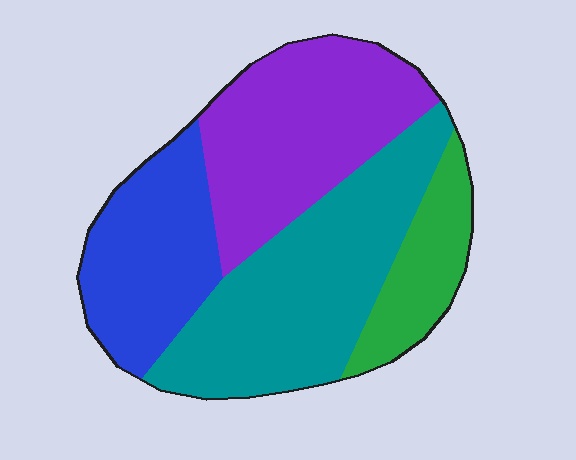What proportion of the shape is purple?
Purple covers 30% of the shape.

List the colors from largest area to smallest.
From largest to smallest: teal, purple, blue, green.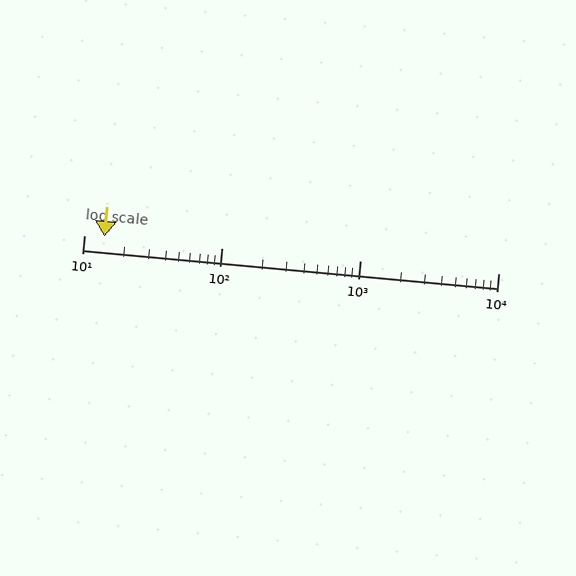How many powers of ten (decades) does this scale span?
The scale spans 3 decades, from 10 to 10000.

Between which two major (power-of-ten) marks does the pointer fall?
The pointer is between 10 and 100.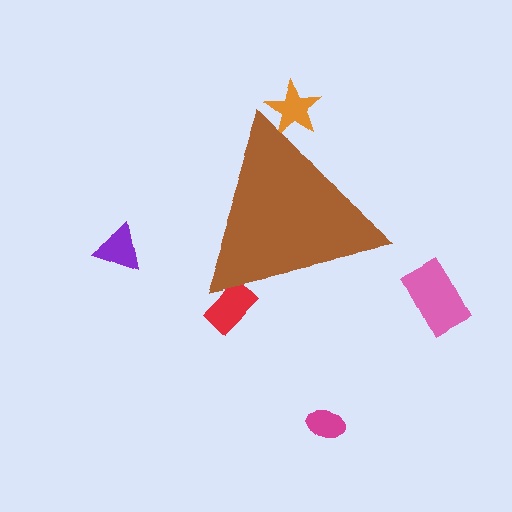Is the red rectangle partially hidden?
Yes, the red rectangle is partially hidden behind the brown triangle.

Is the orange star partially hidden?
Yes, the orange star is partially hidden behind the brown triangle.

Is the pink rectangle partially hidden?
No, the pink rectangle is fully visible.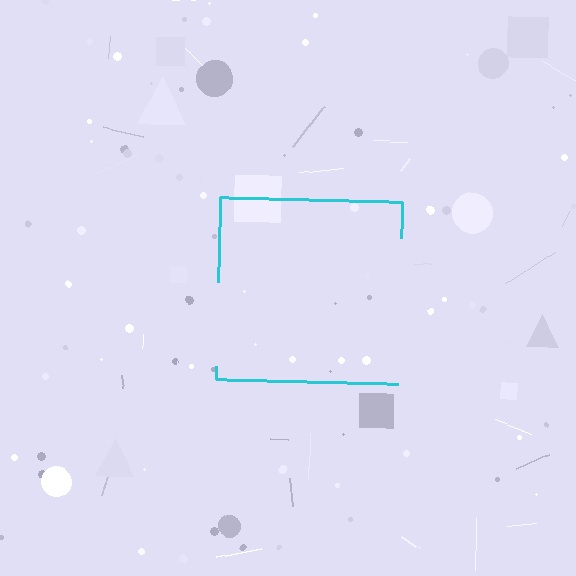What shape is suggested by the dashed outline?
The dashed outline suggests a square.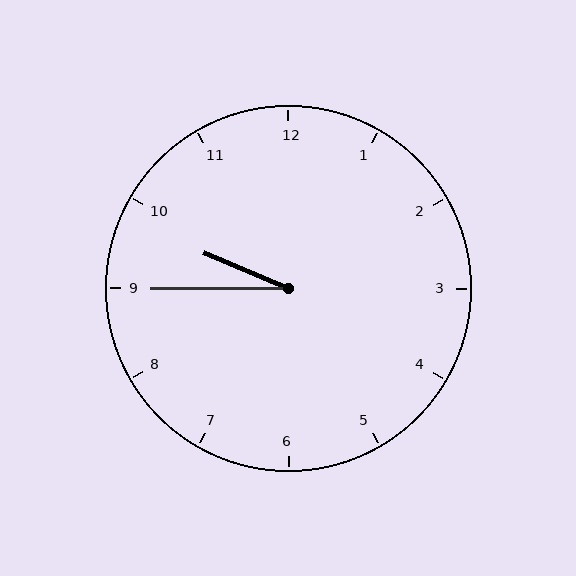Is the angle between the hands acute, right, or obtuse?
It is acute.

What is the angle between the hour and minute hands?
Approximately 22 degrees.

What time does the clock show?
9:45.